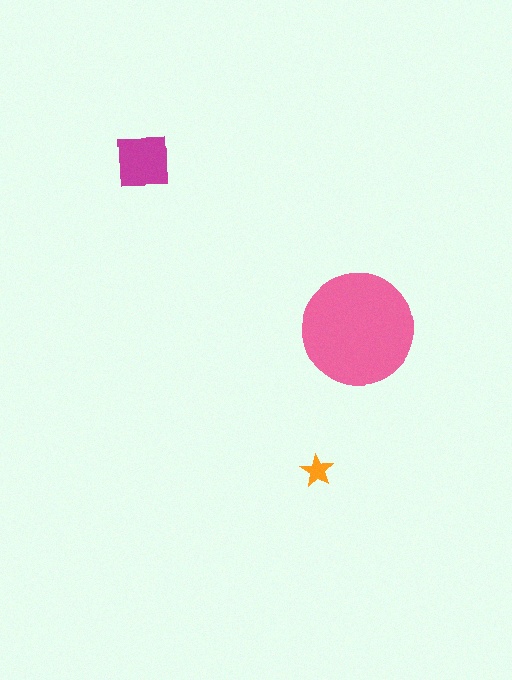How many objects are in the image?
There are 3 objects in the image.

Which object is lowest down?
The orange star is bottommost.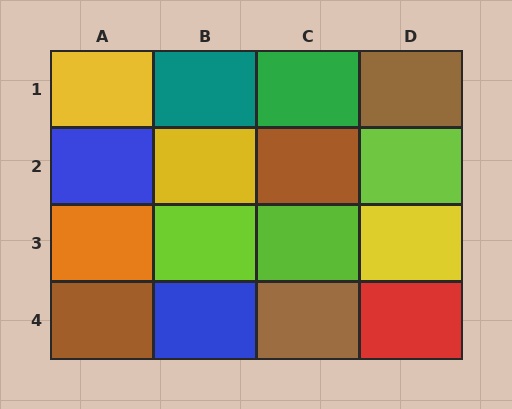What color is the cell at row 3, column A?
Orange.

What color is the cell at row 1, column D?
Brown.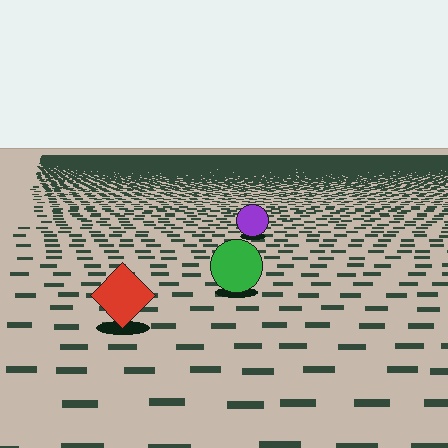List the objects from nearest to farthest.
From nearest to farthest: the red diamond, the green circle, the purple circle.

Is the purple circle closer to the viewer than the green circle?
No. The green circle is closer — you can tell from the texture gradient: the ground texture is coarser near it.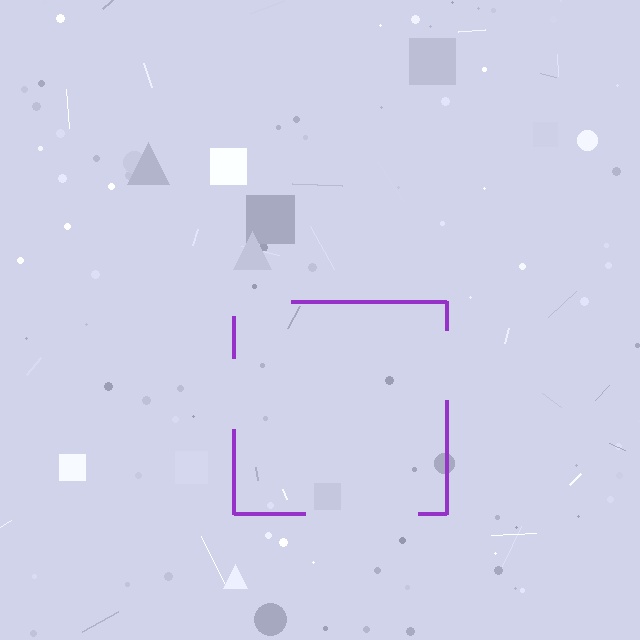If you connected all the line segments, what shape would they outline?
They would outline a square.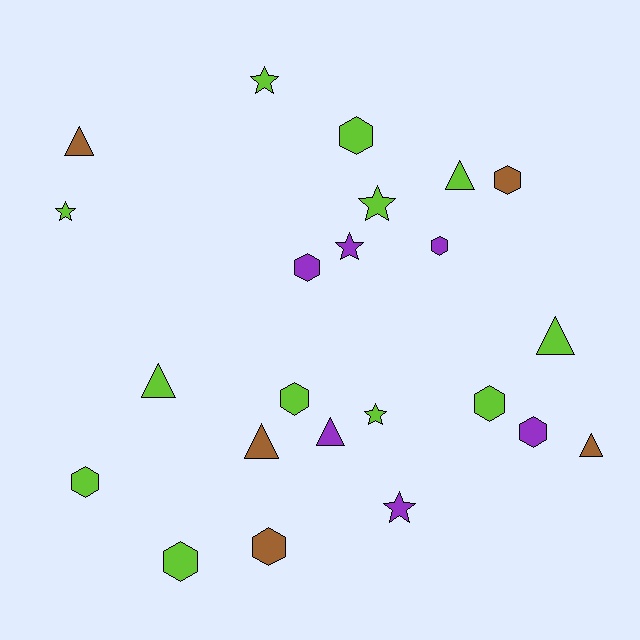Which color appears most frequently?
Lime, with 12 objects.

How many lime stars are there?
There are 4 lime stars.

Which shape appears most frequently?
Hexagon, with 10 objects.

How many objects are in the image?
There are 23 objects.